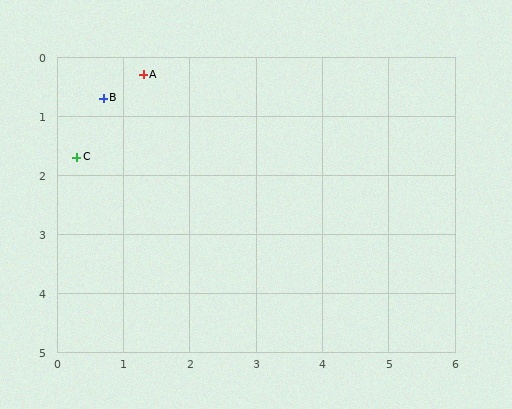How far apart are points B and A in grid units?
Points B and A are about 0.7 grid units apart.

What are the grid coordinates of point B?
Point B is at approximately (0.7, 0.7).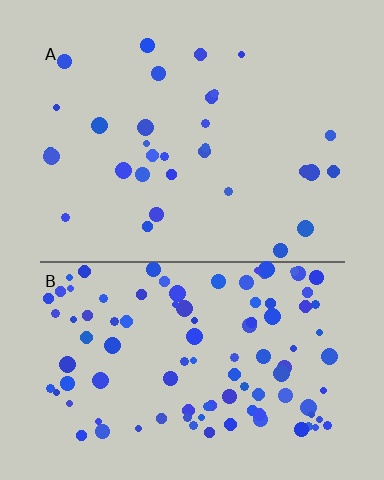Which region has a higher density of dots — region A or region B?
B (the bottom).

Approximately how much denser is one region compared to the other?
Approximately 3.3× — region B over region A.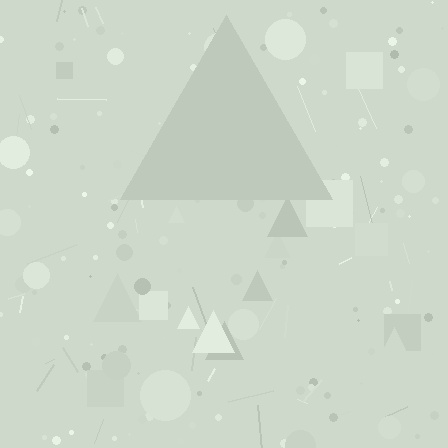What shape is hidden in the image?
A triangle is hidden in the image.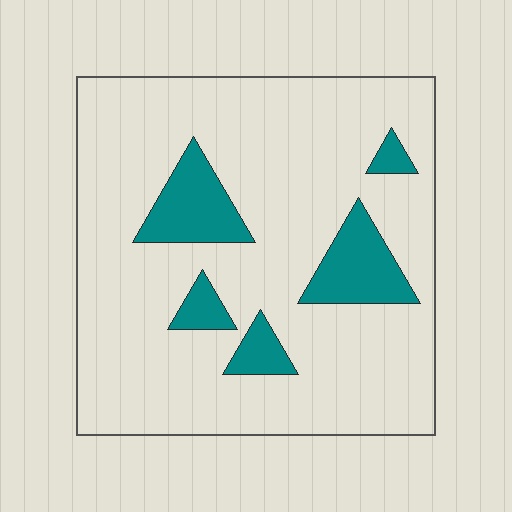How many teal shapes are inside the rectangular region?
5.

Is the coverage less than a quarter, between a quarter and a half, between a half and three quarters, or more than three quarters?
Less than a quarter.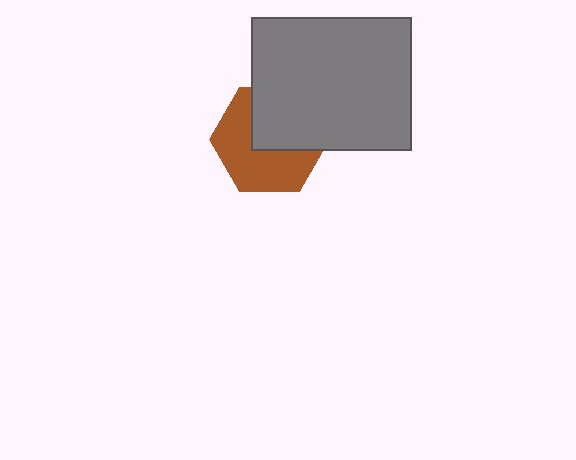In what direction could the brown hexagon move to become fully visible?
The brown hexagon could move toward the lower-left. That would shift it out from behind the gray rectangle entirely.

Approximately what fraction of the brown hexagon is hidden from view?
Roughly 44% of the brown hexagon is hidden behind the gray rectangle.